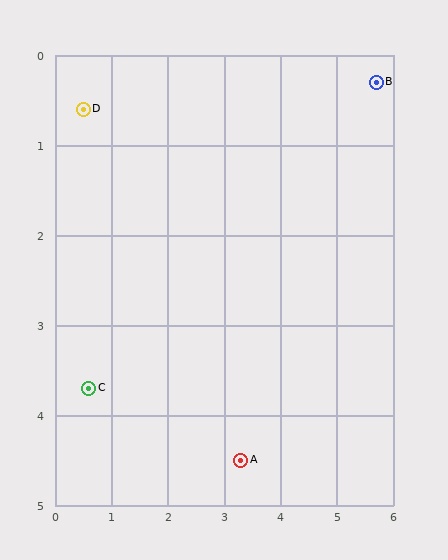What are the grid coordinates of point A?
Point A is at approximately (3.3, 4.5).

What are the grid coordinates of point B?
Point B is at approximately (5.7, 0.3).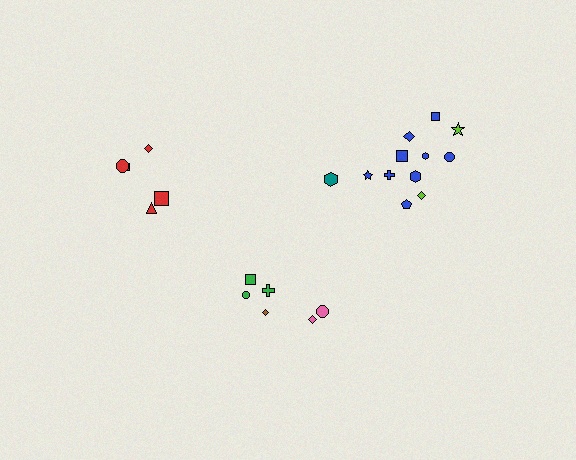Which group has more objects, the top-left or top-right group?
The top-right group.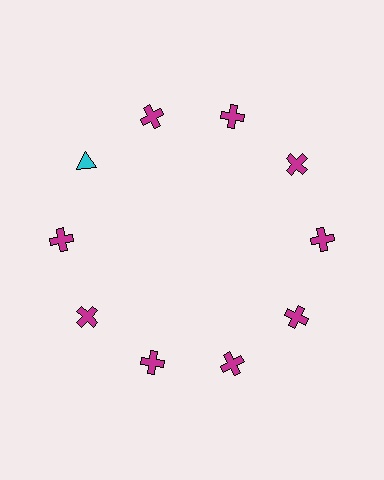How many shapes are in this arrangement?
There are 10 shapes arranged in a ring pattern.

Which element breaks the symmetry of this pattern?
The cyan triangle at roughly the 10 o'clock position breaks the symmetry. All other shapes are magenta crosses.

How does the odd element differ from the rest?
It differs in both color (cyan instead of magenta) and shape (triangle instead of cross).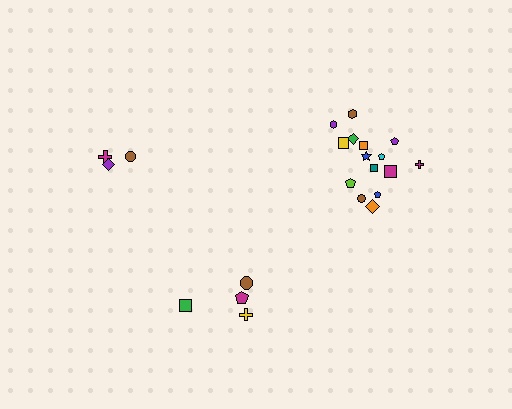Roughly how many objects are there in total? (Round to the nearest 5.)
Roughly 20 objects in total.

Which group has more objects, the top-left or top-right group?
The top-right group.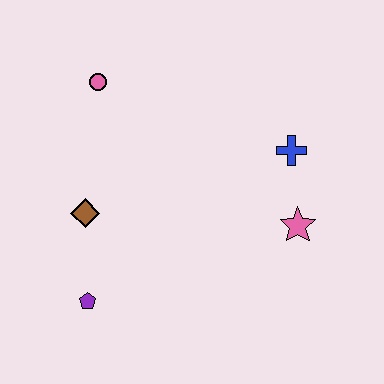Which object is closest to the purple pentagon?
The brown diamond is closest to the purple pentagon.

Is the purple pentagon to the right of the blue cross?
No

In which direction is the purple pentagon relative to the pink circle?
The purple pentagon is below the pink circle.